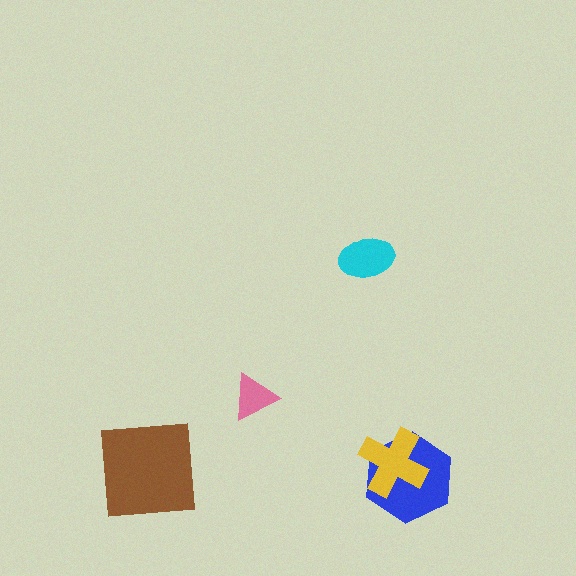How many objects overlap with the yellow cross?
1 object overlaps with the yellow cross.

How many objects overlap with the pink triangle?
0 objects overlap with the pink triangle.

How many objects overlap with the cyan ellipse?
0 objects overlap with the cyan ellipse.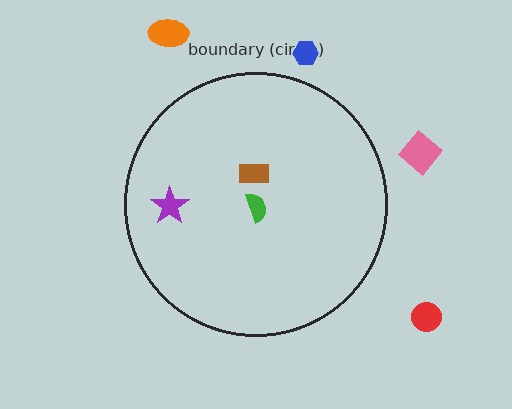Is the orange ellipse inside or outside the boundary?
Outside.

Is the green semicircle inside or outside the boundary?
Inside.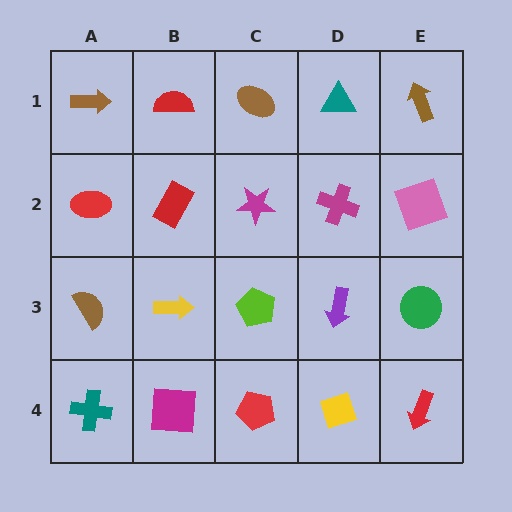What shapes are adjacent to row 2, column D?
A teal triangle (row 1, column D), a purple arrow (row 3, column D), a magenta star (row 2, column C), a pink square (row 2, column E).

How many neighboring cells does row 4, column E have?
2.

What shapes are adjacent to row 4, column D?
A purple arrow (row 3, column D), a red pentagon (row 4, column C), a red arrow (row 4, column E).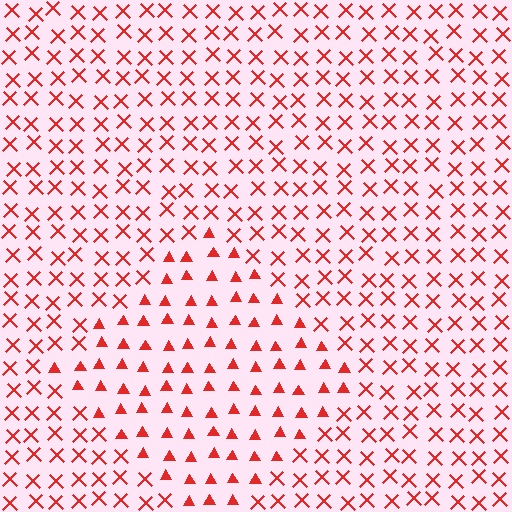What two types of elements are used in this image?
The image uses triangles inside the diamond region and X marks outside it.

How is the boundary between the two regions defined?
The boundary is defined by a change in element shape: triangles inside vs. X marks outside. All elements share the same color and spacing.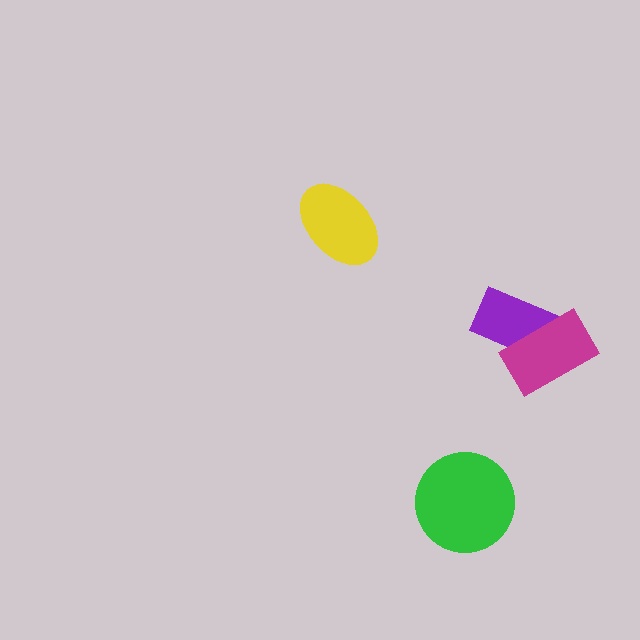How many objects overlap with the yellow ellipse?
0 objects overlap with the yellow ellipse.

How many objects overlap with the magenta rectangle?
1 object overlaps with the magenta rectangle.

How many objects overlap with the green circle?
0 objects overlap with the green circle.